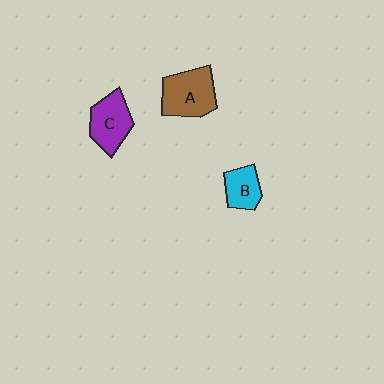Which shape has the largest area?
Shape A (brown).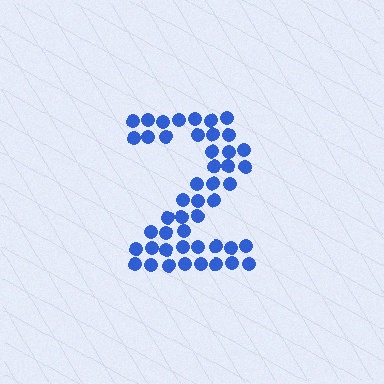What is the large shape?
The large shape is the digit 2.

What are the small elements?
The small elements are circles.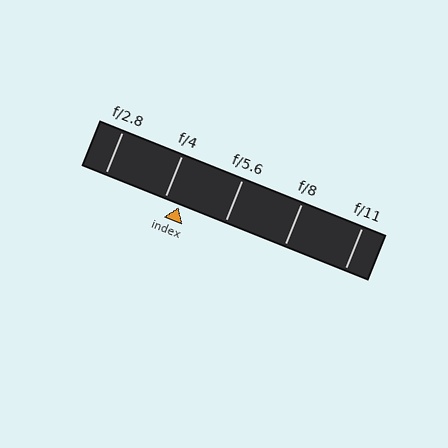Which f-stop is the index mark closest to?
The index mark is closest to f/4.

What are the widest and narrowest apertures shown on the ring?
The widest aperture shown is f/2.8 and the narrowest is f/11.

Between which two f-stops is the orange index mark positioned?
The index mark is between f/4 and f/5.6.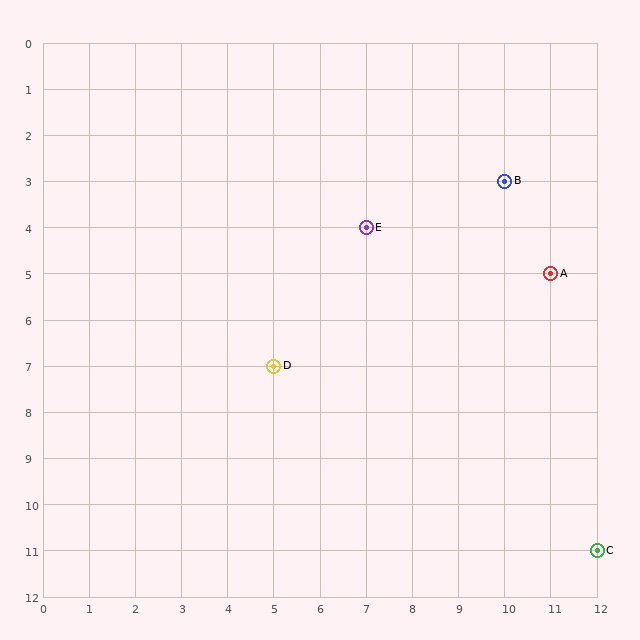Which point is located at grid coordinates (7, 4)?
Point E is at (7, 4).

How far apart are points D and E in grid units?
Points D and E are 2 columns and 3 rows apart (about 3.6 grid units diagonally).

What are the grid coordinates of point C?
Point C is at grid coordinates (12, 11).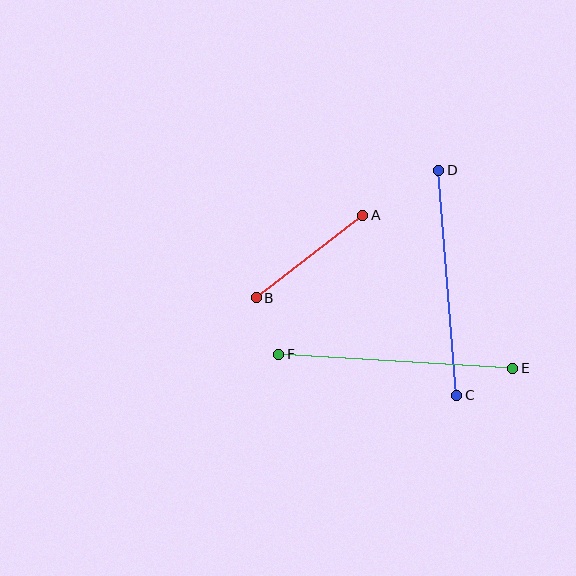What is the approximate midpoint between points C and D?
The midpoint is at approximately (448, 283) pixels.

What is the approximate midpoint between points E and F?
The midpoint is at approximately (396, 361) pixels.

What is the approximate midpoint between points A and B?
The midpoint is at approximately (309, 257) pixels.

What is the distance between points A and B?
The distance is approximately 135 pixels.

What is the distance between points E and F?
The distance is approximately 235 pixels.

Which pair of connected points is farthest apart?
Points E and F are farthest apart.